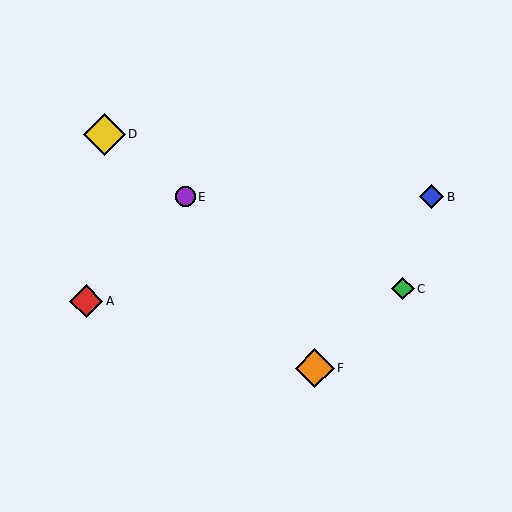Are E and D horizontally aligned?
No, E is at y≈197 and D is at y≈134.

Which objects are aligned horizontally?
Objects B, E are aligned horizontally.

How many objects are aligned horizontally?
2 objects (B, E) are aligned horizontally.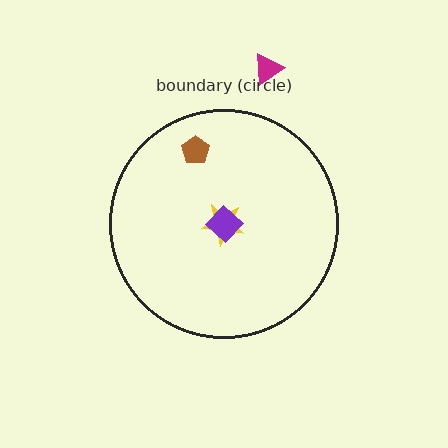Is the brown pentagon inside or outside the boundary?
Inside.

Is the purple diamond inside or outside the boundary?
Inside.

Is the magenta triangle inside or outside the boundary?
Outside.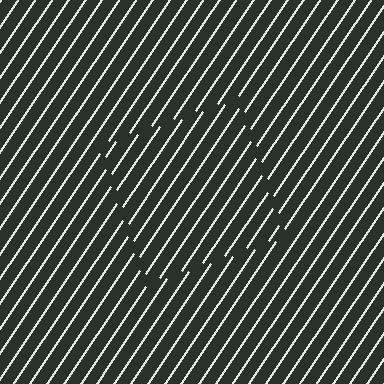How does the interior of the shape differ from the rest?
The interior of the shape contains the same grating, shifted by half a period — the contour is defined by the phase discontinuity where line-ends from the inner and outer gratings abut.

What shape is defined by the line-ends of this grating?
An illusory square. The interior of the shape contains the same grating, shifted by half a period — the contour is defined by the phase discontinuity where line-ends from the inner and outer gratings abut.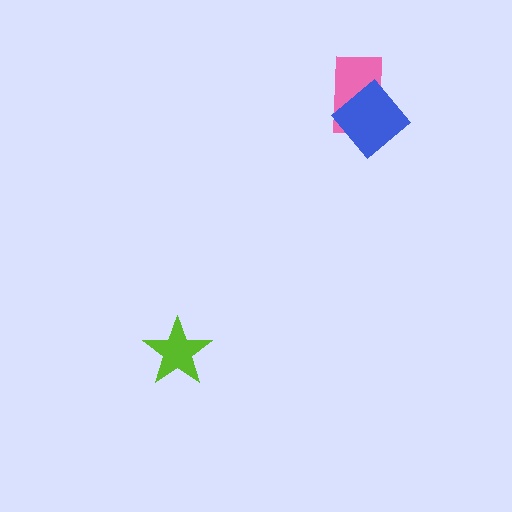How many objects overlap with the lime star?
0 objects overlap with the lime star.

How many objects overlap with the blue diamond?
1 object overlaps with the blue diamond.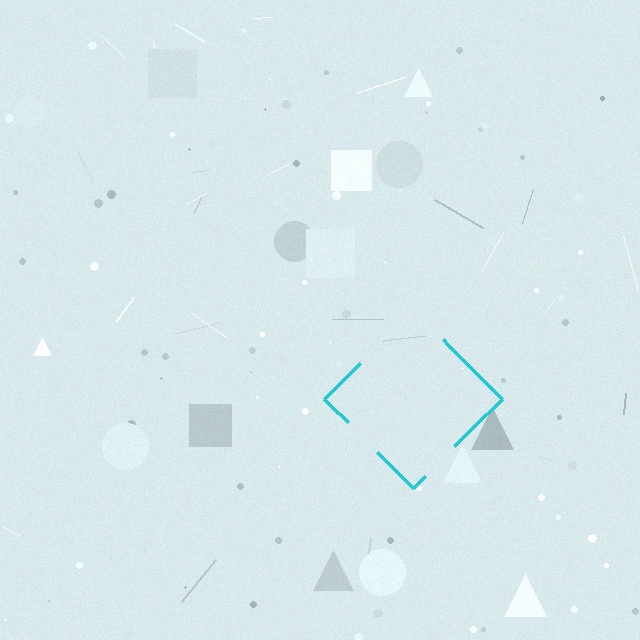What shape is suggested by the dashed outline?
The dashed outline suggests a diamond.